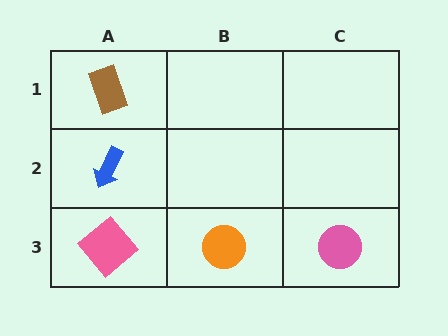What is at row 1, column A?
A brown rectangle.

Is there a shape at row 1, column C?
No, that cell is empty.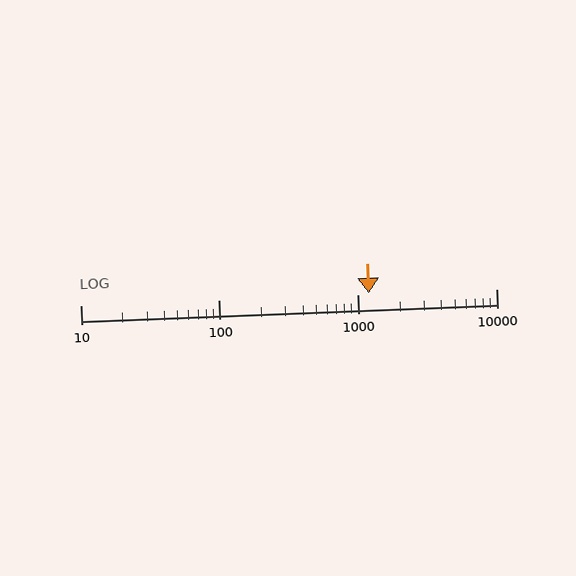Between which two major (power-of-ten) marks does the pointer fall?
The pointer is between 1000 and 10000.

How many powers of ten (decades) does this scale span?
The scale spans 3 decades, from 10 to 10000.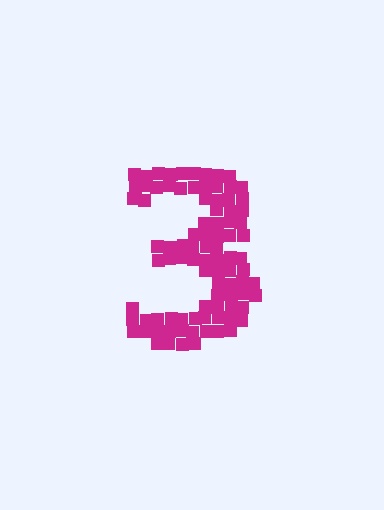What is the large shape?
The large shape is the digit 3.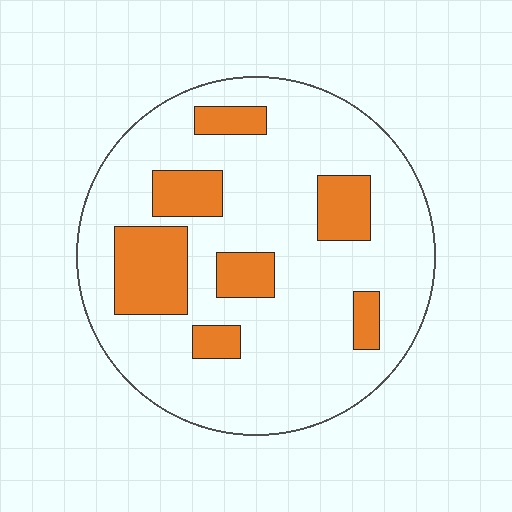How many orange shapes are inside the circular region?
7.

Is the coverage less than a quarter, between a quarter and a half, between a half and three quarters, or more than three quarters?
Less than a quarter.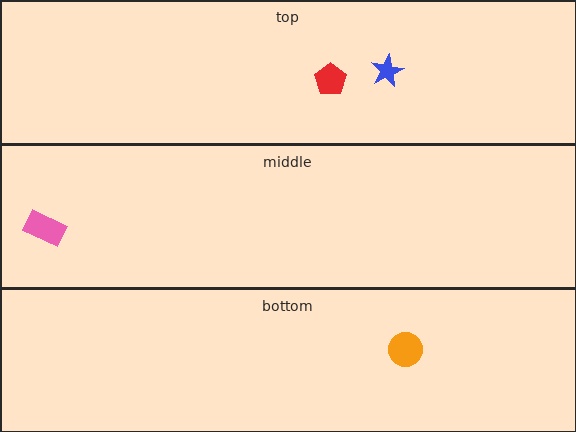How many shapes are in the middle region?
1.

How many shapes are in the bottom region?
1.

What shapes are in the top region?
The red pentagon, the blue star.